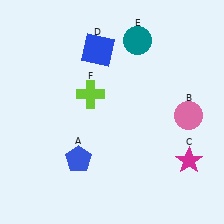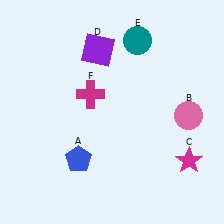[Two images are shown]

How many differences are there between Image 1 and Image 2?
There are 2 differences between the two images.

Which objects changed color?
D changed from blue to purple. F changed from lime to magenta.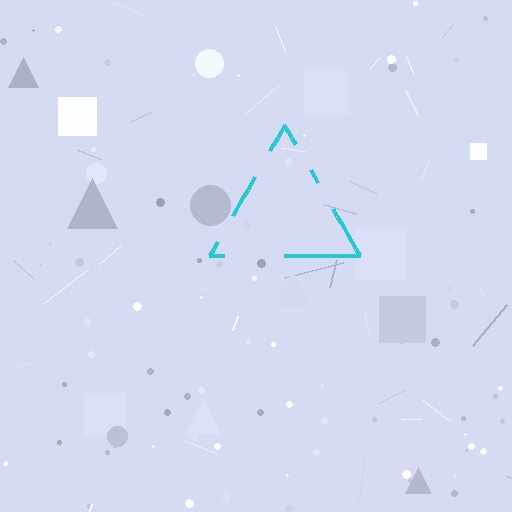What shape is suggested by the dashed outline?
The dashed outline suggests a triangle.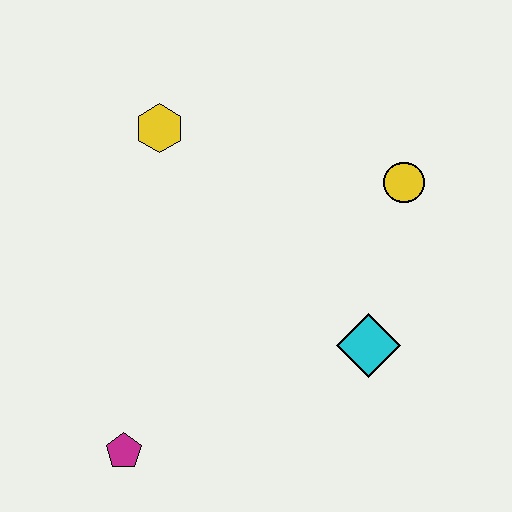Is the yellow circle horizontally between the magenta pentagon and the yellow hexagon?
No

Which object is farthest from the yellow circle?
The magenta pentagon is farthest from the yellow circle.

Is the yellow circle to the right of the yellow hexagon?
Yes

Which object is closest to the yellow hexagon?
The yellow circle is closest to the yellow hexagon.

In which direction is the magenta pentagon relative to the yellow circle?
The magenta pentagon is to the left of the yellow circle.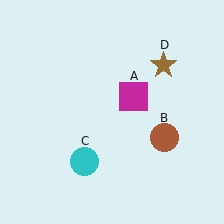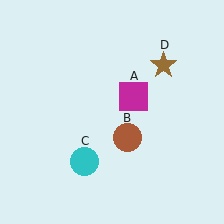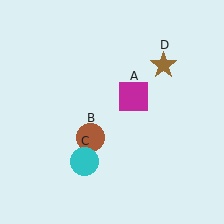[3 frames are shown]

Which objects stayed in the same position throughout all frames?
Magenta square (object A) and cyan circle (object C) and brown star (object D) remained stationary.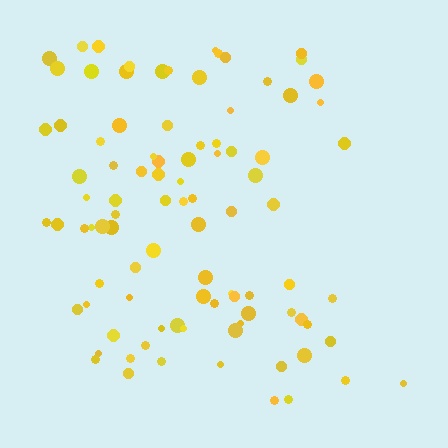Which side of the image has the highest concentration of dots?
The left.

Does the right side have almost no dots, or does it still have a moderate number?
Still a moderate number, just noticeably fewer than the left.